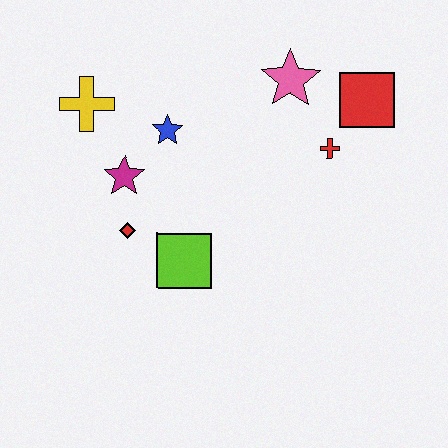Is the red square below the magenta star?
No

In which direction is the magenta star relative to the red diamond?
The magenta star is above the red diamond.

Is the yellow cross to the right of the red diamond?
No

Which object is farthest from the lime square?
The red square is farthest from the lime square.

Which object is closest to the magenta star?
The red diamond is closest to the magenta star.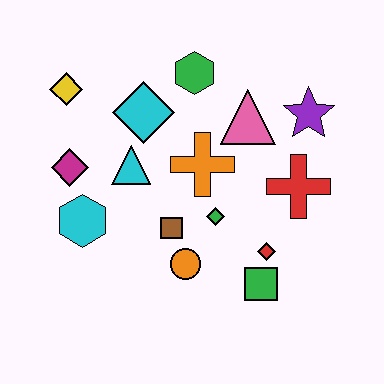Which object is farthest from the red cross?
The yellow diamond is farthest from the red cross.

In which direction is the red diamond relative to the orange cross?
The red diamond is below the orange cross.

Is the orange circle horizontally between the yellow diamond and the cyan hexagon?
No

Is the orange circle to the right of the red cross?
No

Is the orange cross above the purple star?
No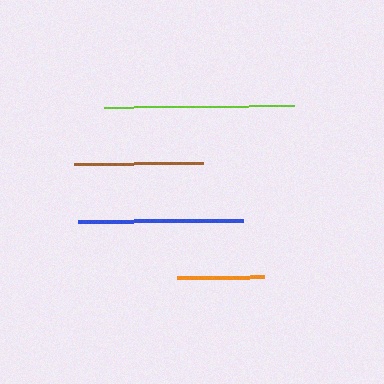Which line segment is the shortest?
The orange line is the shortest at approximately 87 pixels.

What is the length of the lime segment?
The lime segment is approximately 190 pixels long.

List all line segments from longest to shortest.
From longest to shortest: lime, blue, brown, orange.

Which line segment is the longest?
The lime line is the longest at approximately 190 pixels.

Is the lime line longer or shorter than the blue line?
The lime line is longer than the blue line.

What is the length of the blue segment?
The blue segment is approximately 165 pixels long.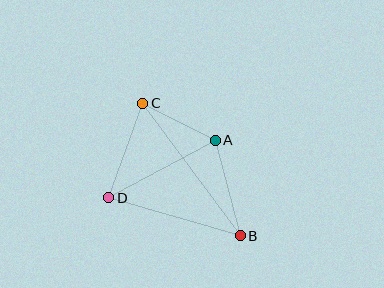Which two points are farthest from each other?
Points B and C are farthest from each other.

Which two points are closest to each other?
Points A and C are closest to each other.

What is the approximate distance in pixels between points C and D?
The distance between C and D is approximately 100 pixels.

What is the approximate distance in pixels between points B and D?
The distance between B and D is approximately 137 pixels.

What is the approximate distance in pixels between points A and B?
The distance between A and B is approximately 99 pixels.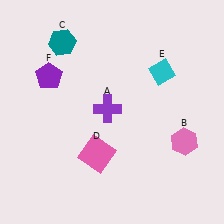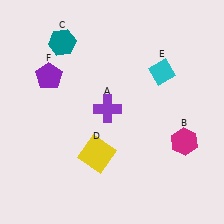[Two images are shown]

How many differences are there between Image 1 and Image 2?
There are 2 differences between the two images.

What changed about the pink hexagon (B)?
In Image 1, B is pink. In Image 2, it changed to magenta.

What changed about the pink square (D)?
In Image 1, D is pink. In Image 2, it changed to yellow.